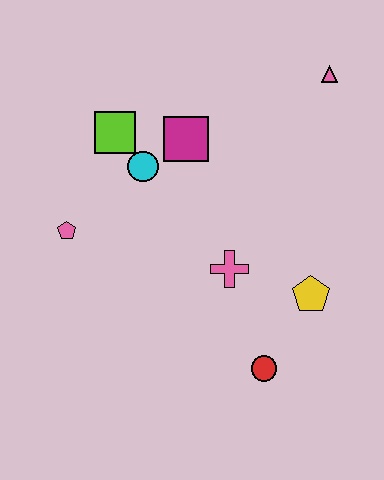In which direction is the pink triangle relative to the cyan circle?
The pink triangle is to the right of the cyan circle.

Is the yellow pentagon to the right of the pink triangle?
No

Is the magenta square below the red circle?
No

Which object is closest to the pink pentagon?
The cyan circle is closest to the pink pentagon.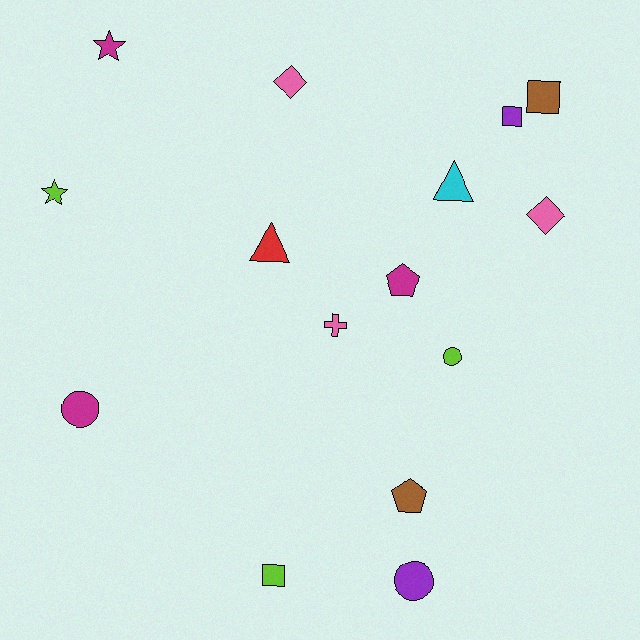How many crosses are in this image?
There is 1 cross.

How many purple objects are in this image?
There are 2 purple objects.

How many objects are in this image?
There are 15 objects.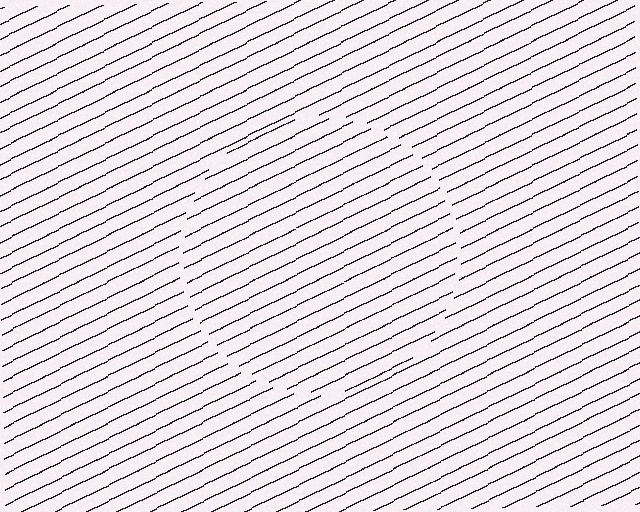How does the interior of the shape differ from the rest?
The interior of the shape contains the same grating, shifted by half a period — the contour is defined by the phase discontinuity where line-ends from the inner and outer gratings abut.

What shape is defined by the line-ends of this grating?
An illusory circle. The interior of the shape contains the same grating, shifted by half a period — the contour is defined by the phase discontinuity where line-ends from the inner and outer gratings abut.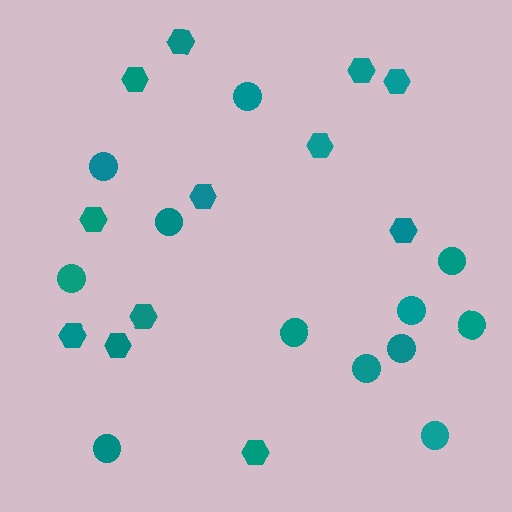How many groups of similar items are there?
There are 2 groups: one group of hexagons (12) and one group of circles (12).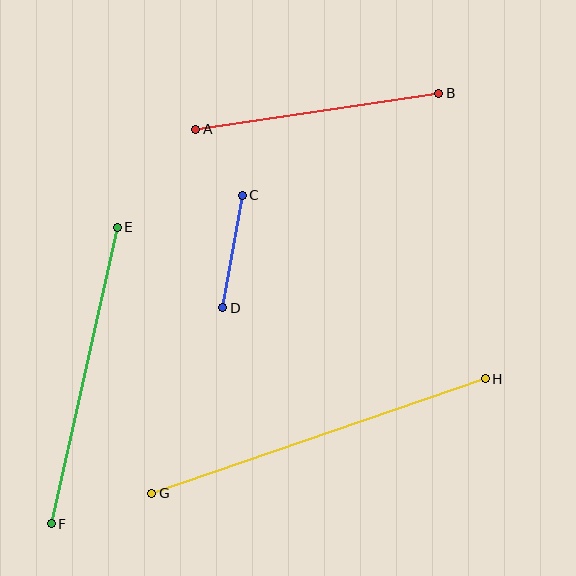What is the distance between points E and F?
The distance is approximately 304 pixels.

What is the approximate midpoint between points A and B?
The midpoint is at approximately (317, 111) pixels.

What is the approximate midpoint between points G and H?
The midpoint is at approximately (319, 436) pixels.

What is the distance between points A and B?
The distance is approximately 246 pixels.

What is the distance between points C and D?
The distance is approximately 114 pixels.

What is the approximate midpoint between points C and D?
The midpoint is at approximately (233, 251) pixels.